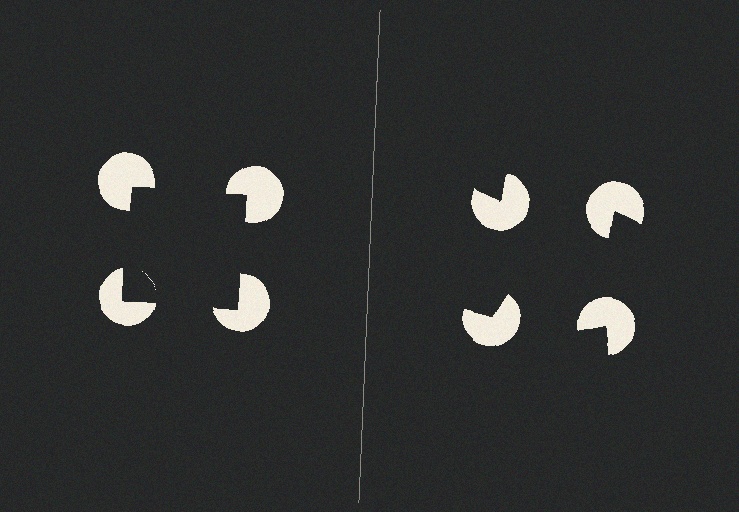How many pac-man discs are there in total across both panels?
8 — 4 on each side.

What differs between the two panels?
The pac-man discs are positioned identically on both sides; only the wedge orientations differ. On the left they align to a square; on the right they are misaligned.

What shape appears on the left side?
An illusory square.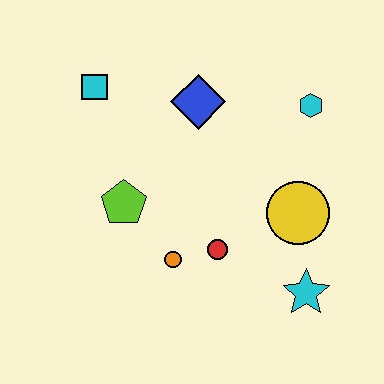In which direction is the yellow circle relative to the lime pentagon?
The yellow circle is to the right of the lime pentagon.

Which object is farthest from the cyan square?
The cyan star is farthest from the cyan square.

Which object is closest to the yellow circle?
The cyan star is closest to the yellow circle.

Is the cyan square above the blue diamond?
Yes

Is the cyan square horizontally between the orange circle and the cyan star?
No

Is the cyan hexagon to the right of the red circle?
Yes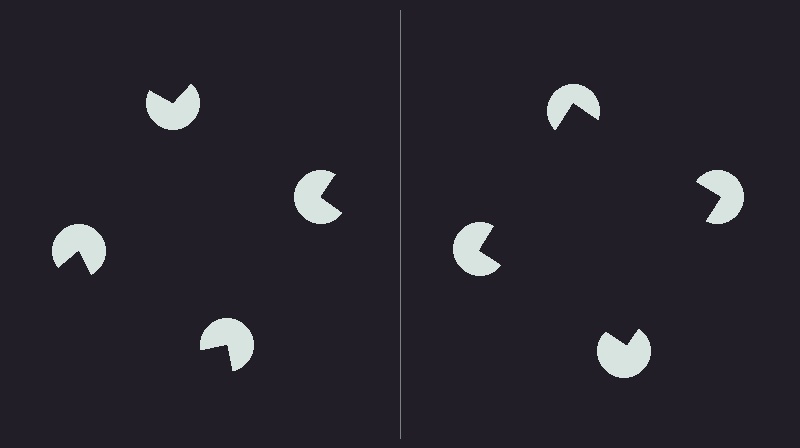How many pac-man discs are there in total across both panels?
8 — 4 on each side.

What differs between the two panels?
The pac-man discs are positioned identically on both sides; only the wedge orientations differ. On the right they align to a square; on the left they are misaligned.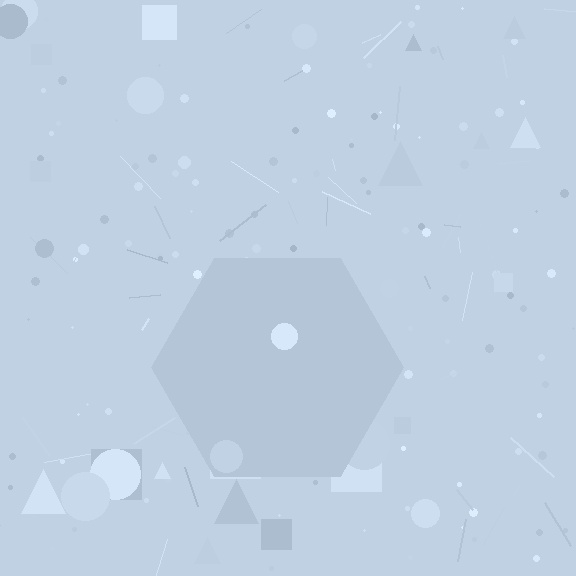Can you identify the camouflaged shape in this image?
The camouflaged shape is a hexagon.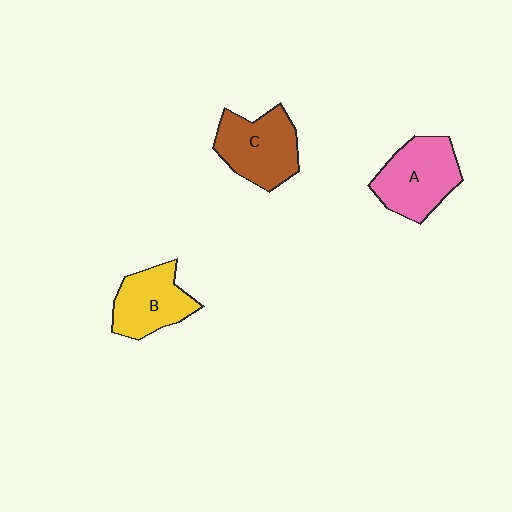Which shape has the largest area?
Shape A (pink).